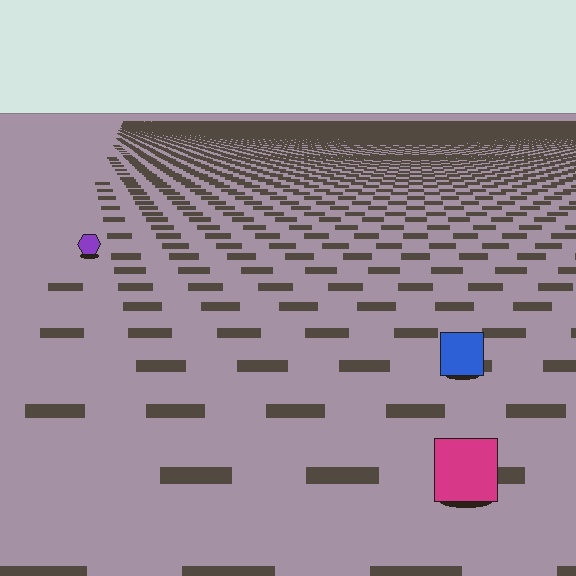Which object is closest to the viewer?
The magenta square is closest. The texture marks near it are larger and more spread out.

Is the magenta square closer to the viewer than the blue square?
Yes. The magenta square is closer — you can tell from the texture gradient: the ground texture is coarser near it.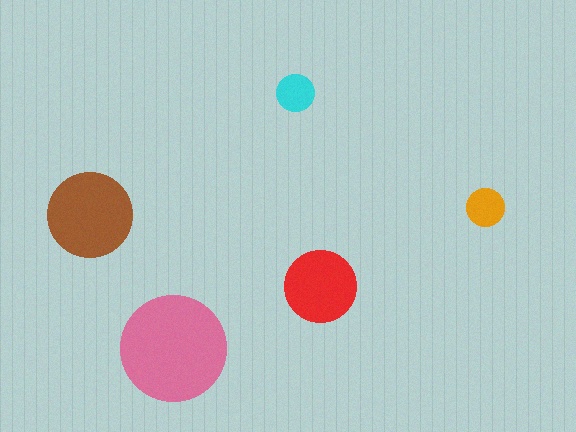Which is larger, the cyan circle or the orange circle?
The orange one.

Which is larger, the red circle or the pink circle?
The pink one.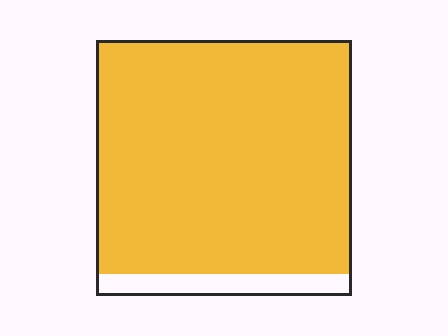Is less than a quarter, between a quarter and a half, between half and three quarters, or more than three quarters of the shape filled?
More than three quarters.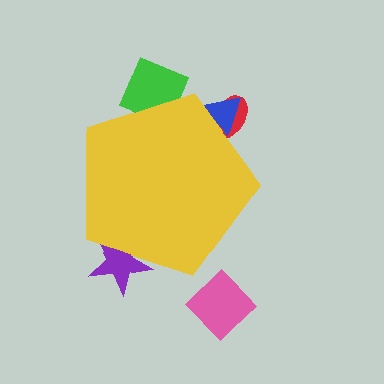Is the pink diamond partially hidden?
No, the pink diamond is fully visible.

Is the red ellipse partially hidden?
Yes, the red ellipse is partially hidden behind the yellow pentagon.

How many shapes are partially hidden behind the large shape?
4 shapes are partially hidden.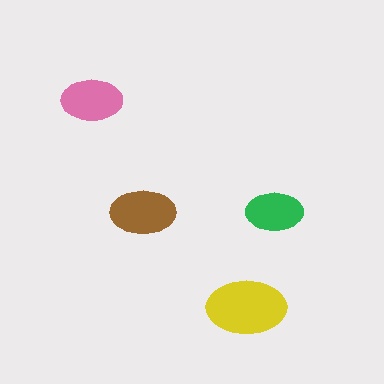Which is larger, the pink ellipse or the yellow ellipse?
The yellow one.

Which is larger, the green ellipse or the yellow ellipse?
The yellow one.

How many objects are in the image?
There are 4 objects in the image.